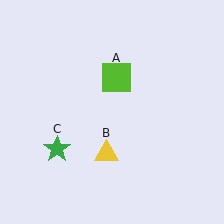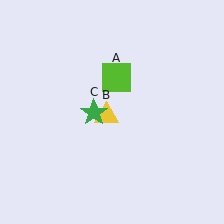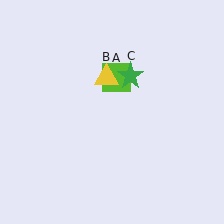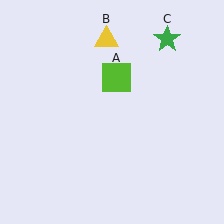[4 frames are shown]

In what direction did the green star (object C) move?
The green star (object C) moved up and to the right.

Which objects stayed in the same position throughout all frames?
Lime square (object A) remained stationary.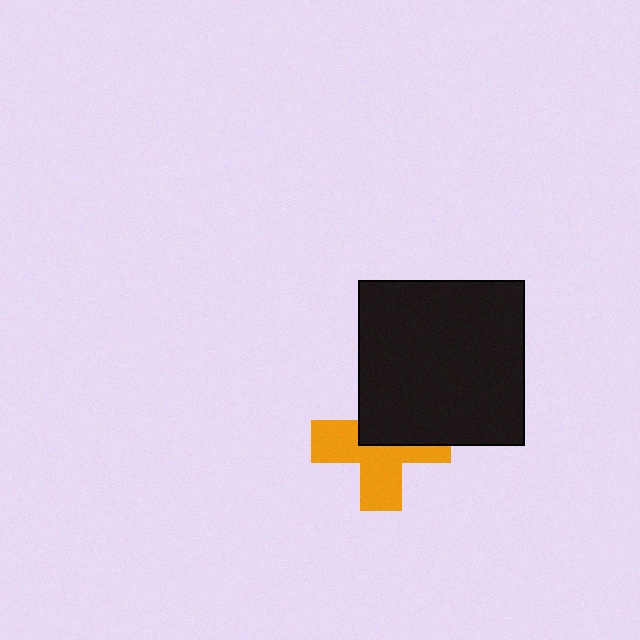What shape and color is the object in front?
The object in front is a black square.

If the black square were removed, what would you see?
You would see the complete orange cross.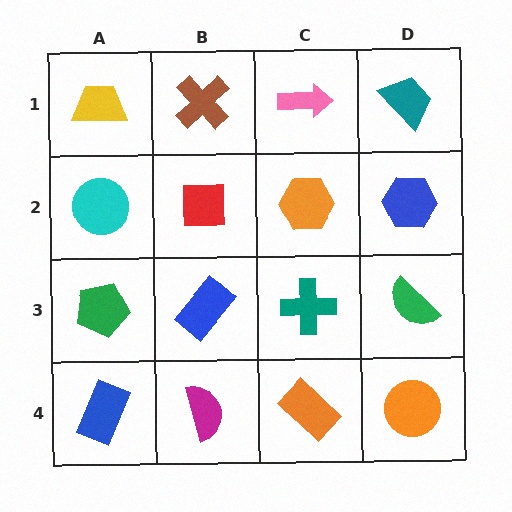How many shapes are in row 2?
4 shapes.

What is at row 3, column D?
A green semicircle.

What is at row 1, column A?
A yellow trapezoid.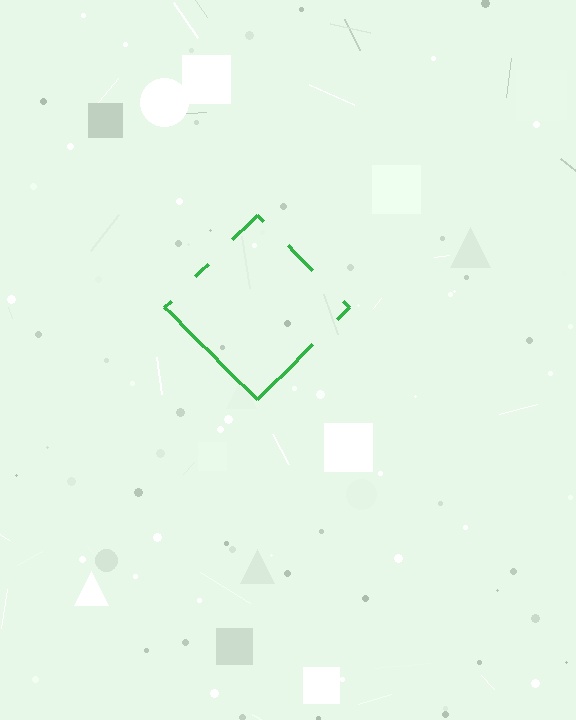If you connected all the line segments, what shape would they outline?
They would outline a diamond.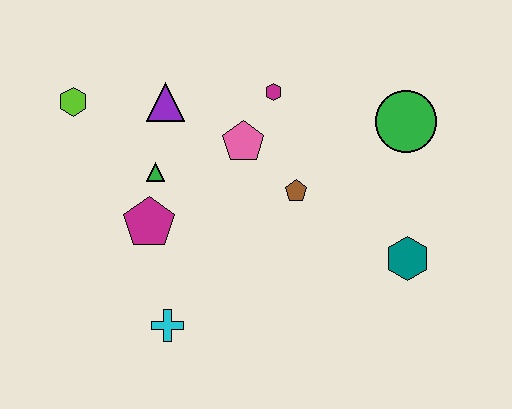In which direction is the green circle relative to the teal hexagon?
The green circle is above the teal hexagon.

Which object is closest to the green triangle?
The magenta pentagon is closest to the green triangle.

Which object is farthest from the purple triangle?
The teal hexagon is farthest from the purple triangle.